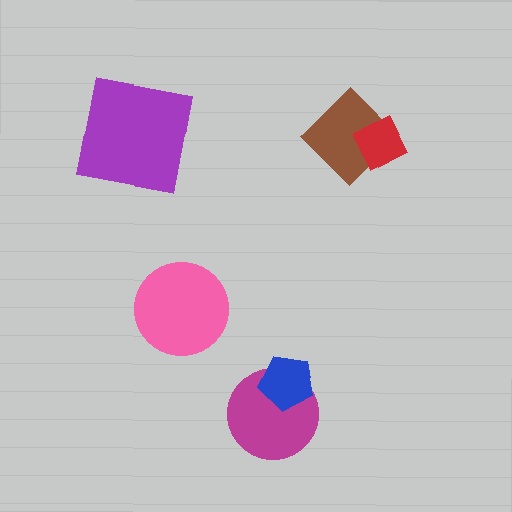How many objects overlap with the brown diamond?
1 object overlaps with the brown diamond.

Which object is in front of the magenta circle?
The blue pentagon is in front of the magenta circle.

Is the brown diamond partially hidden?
Yes, it is partially covered by another shape.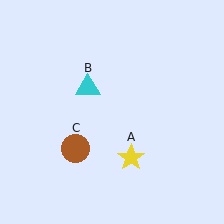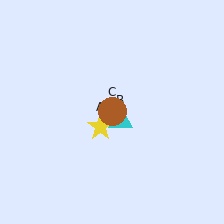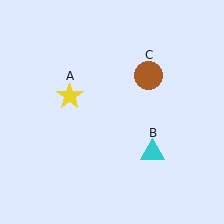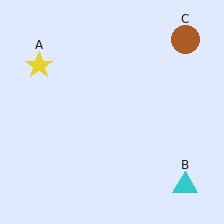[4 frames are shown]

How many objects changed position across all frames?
3 objects changed position: yellow star (object A), cyan triangle (object B), brown circle (object C).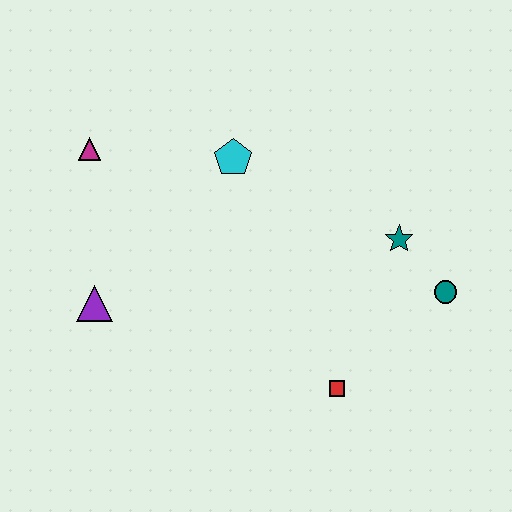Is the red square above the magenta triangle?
No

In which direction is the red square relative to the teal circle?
The red square is to the left of the teal circle.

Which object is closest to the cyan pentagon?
The magenta triangle is closest to the cyan pentagon.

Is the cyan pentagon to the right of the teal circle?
No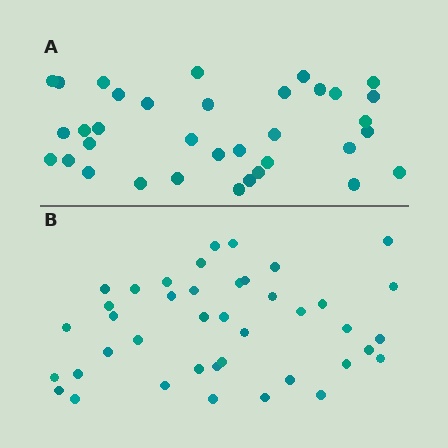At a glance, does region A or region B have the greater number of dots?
Region B (the bottom region) has more dots.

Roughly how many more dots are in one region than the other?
Region B has about 6 more dots than region A.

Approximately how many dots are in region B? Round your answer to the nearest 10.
About 40 dots. (The exact count is 41, which rounds to 40.)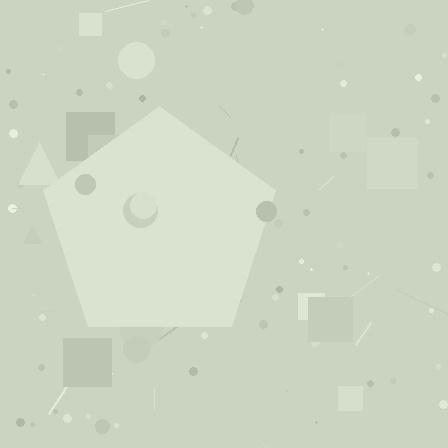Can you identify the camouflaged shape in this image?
The camouflaged shape is a pentagon.